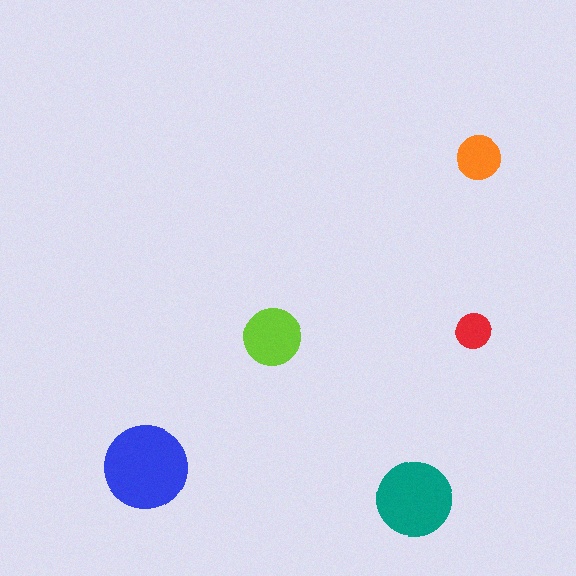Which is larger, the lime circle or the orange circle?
The lime one.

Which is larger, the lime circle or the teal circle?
The teal one.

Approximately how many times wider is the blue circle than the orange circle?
About 2 times wider.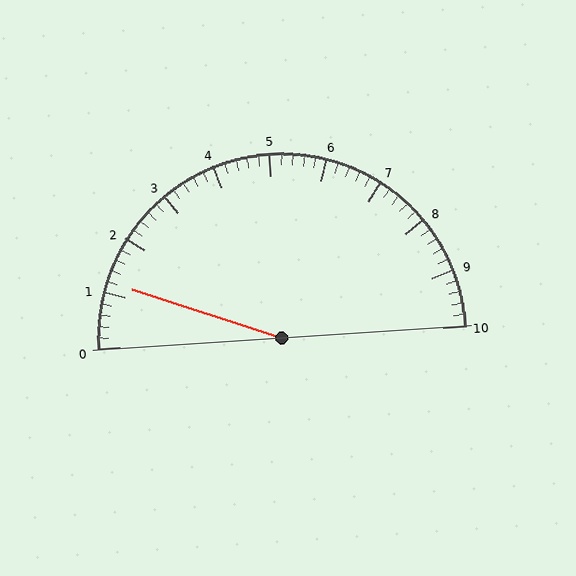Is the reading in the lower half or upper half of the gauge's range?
The reading is in the lower half of the range (0 to 10).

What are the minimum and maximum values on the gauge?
The gauge ranges from 0 to 10.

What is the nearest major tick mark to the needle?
The nearest major tick mark is 1.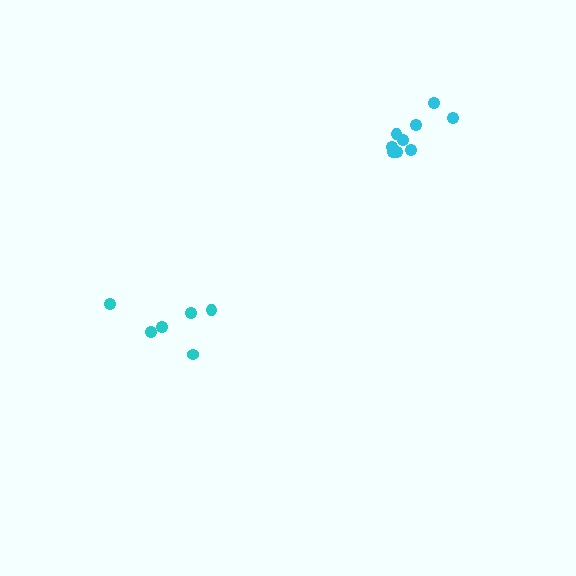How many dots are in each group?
Group 1: 6 dots, Group 2: 9 dots (15 total).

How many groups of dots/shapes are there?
There are 2 groups.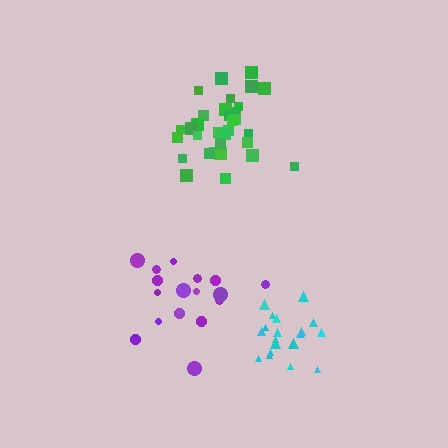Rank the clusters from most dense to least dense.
green, cyan, purple.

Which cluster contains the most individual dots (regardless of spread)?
Green (33).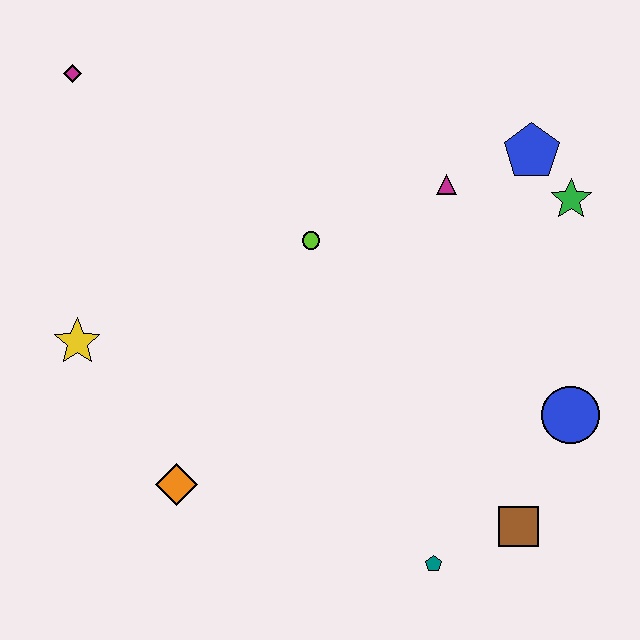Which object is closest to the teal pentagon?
The brown square is closest to the teal pentagon.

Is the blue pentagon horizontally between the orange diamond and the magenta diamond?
No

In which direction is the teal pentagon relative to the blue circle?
The teal pentagon is below the blue circle.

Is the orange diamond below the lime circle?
Yes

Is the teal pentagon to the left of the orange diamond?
No